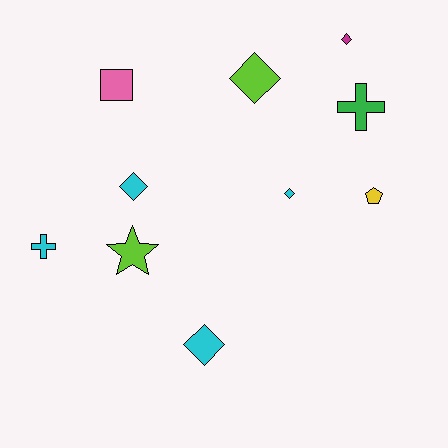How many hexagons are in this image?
There are no hexagons.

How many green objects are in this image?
There is 1 green object.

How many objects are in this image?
There are 10 objects.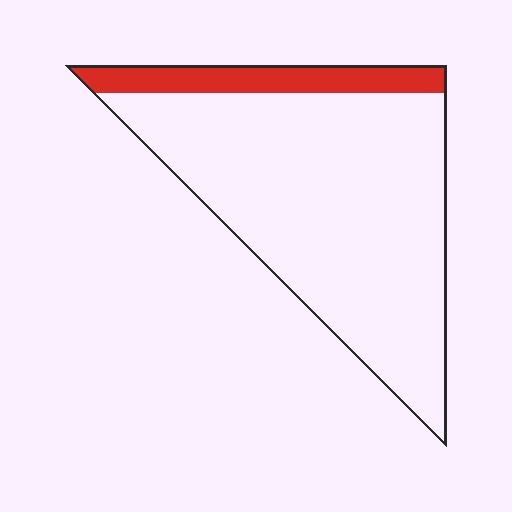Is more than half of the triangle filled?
No.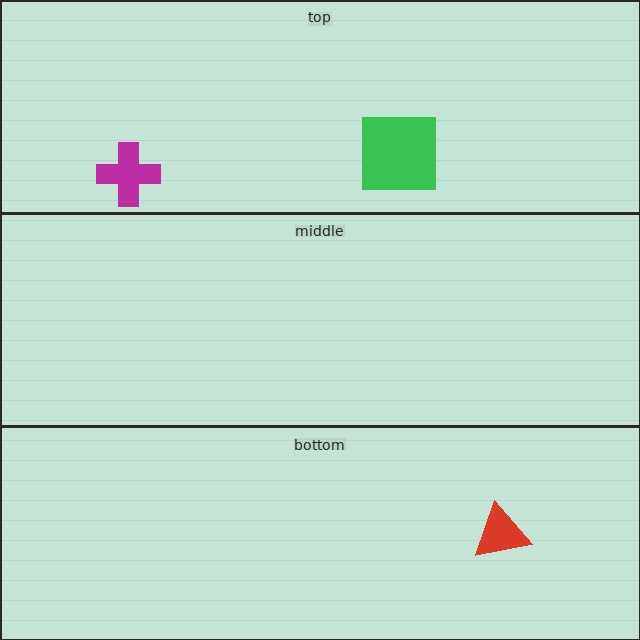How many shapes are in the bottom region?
1.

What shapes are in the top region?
The green square, the magenta cross.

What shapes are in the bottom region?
The red triangle.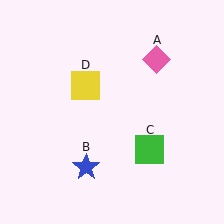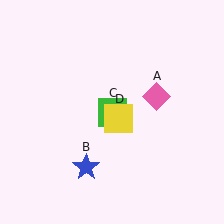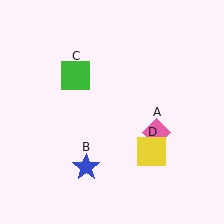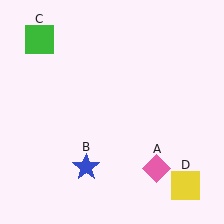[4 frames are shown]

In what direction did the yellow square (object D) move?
The yellow square (object D) moved down and to the right.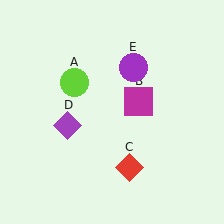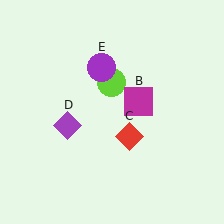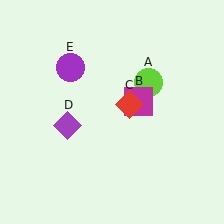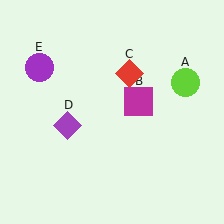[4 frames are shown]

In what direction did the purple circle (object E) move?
The purple circle (object E) moved left.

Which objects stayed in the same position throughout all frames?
Magenta square (object B) and purple diamond (object D) remained stationary.